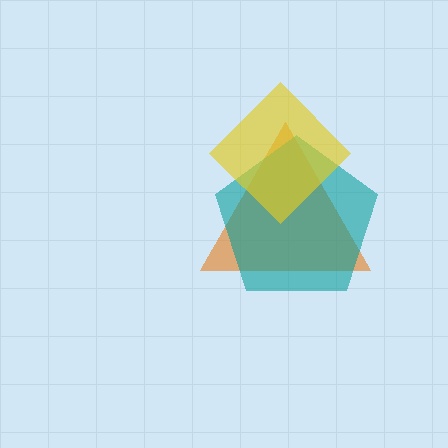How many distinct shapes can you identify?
There are 3 distinct shapes: an orange triangle, a teal pentagon, a yellow diamond.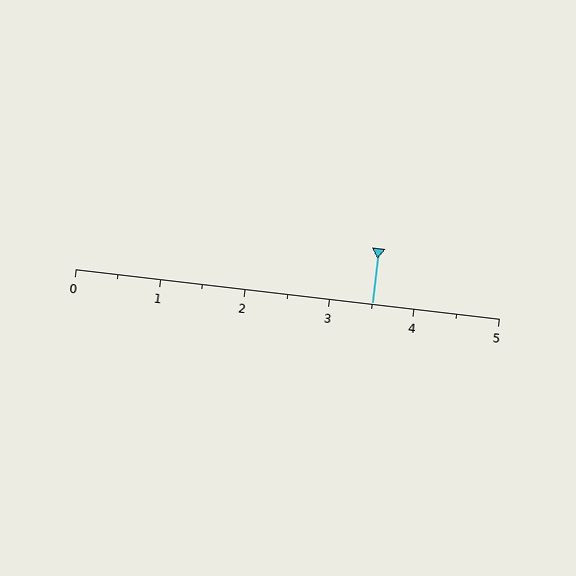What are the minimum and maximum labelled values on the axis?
The axis runs from 0 to 5.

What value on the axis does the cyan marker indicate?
The marker indicates approximately 3.5.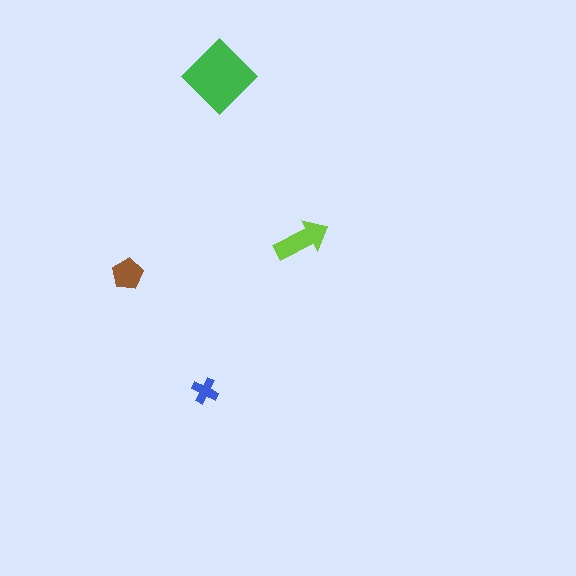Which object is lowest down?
The blue cross is bottommost.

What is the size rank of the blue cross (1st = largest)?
4th.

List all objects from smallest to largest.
The blue cross, the brown pentagon, the lime arrow, the green diamond.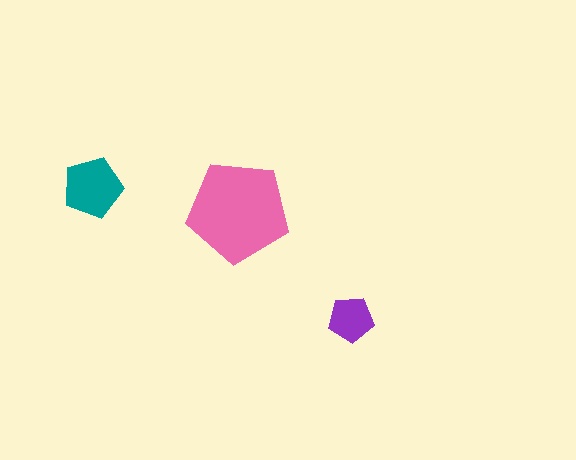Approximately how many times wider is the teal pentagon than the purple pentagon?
About 1.5 times wider.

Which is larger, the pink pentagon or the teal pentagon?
The pink one.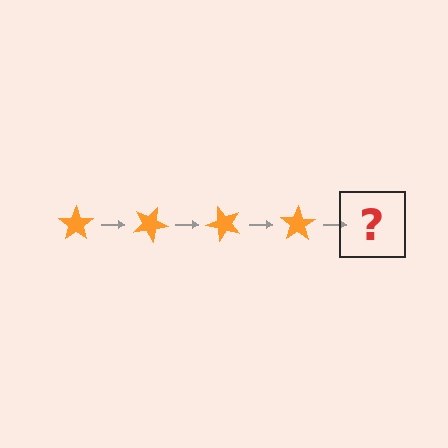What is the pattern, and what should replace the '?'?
The pattern is that the star rotates 25 degrees each step. The '?' should be an orange star rotated 100 degrees.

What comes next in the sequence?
The next element should be an orange star rotated 100 degrees.